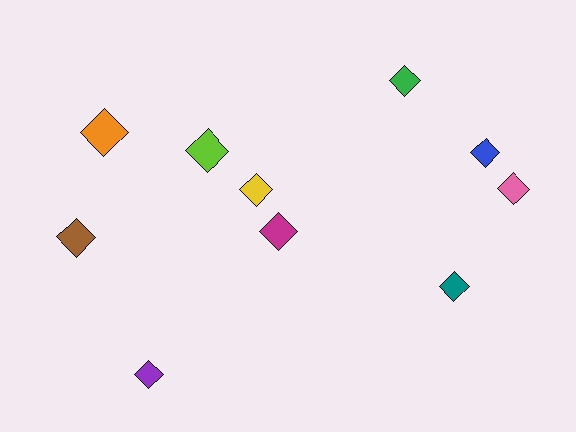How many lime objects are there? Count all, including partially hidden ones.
There is 1 lime object.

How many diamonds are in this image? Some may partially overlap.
There are 10 diamonds.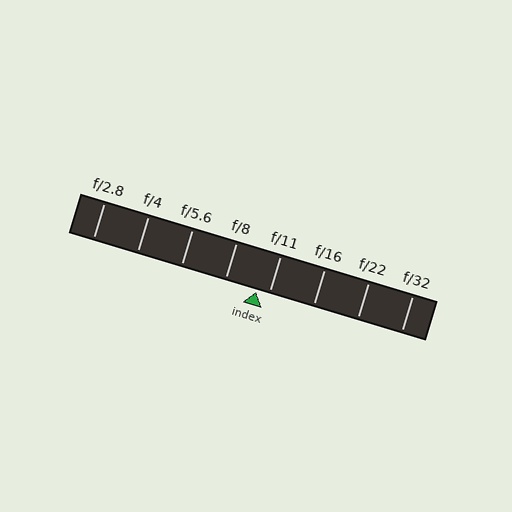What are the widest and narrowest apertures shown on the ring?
The widest aperture shown is f/2.8 and the narrowest is f/32.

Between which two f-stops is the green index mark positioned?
The index mark is between f/8 and f/11.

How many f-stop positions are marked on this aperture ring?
There are 8 f-stop positions marked.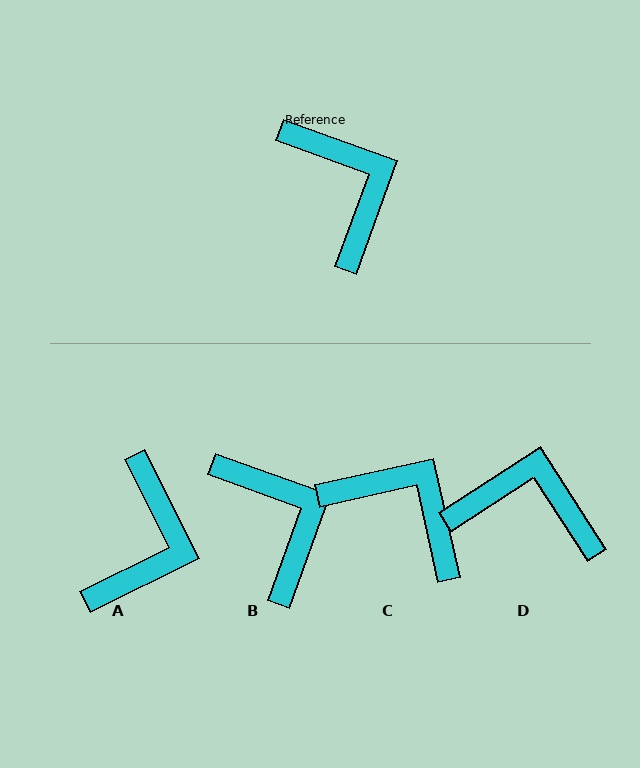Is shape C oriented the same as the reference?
No, it is off by about 32 degrees.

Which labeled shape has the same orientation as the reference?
B.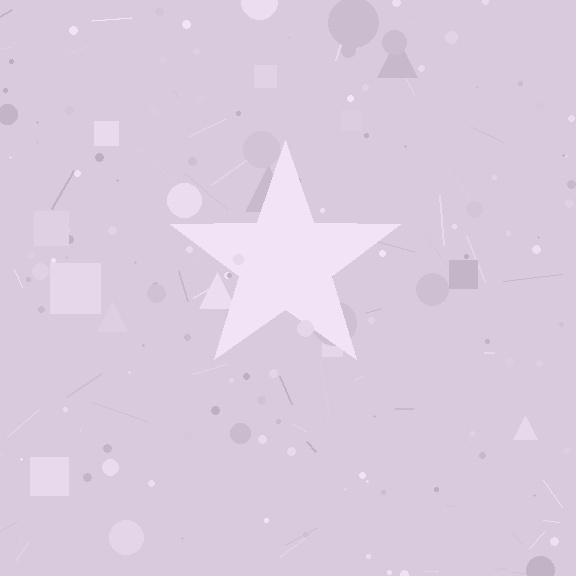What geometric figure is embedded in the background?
A star is embedded in the background.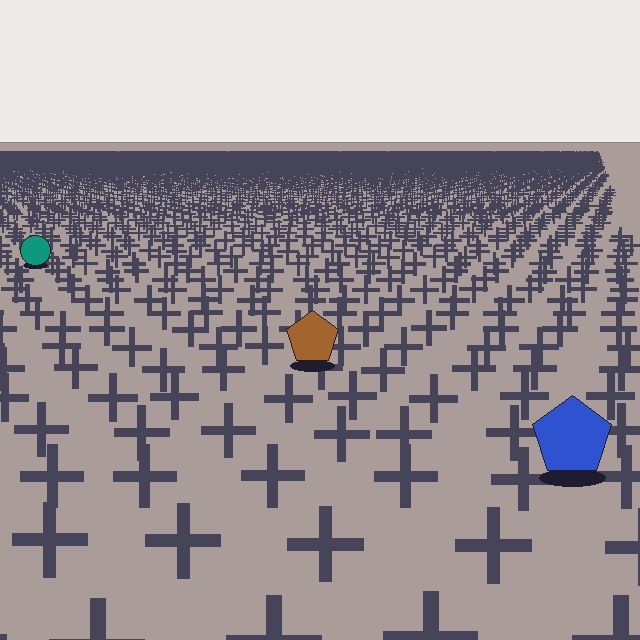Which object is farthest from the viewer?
The teal circle is farthest from the viewer. It appears smaller and the ground texture around it is denser.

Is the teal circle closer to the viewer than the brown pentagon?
No. The brown pentagon is closer — you can tell from the texture gradient: the ground texture is coarser near it.